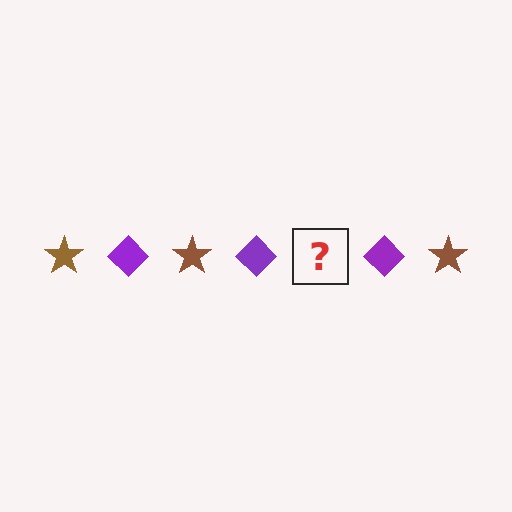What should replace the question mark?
The question mark should be replaced with a brown star.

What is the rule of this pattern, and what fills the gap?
The rule is that the pattern alternates between brown star and purple diamond. The gap should be filled with a brown star.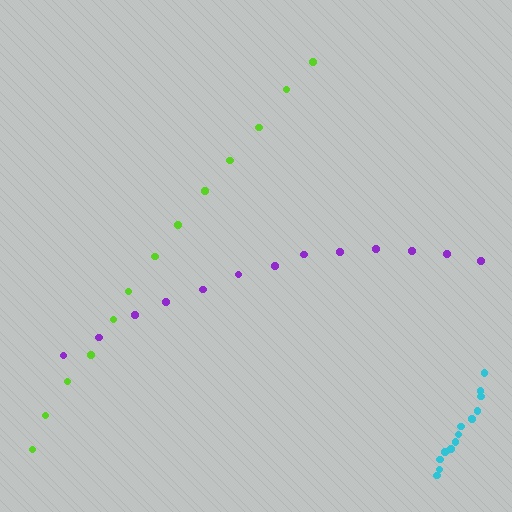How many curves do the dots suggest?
There are 3 distinct paths.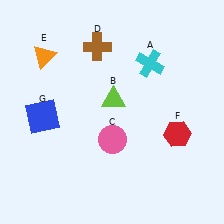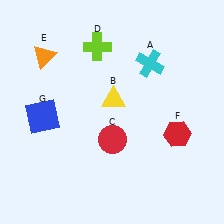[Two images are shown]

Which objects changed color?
B changed from lime to yellow. C changed from pink to red. D changed from brown to lime.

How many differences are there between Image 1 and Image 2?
There are 3 differences between the two images.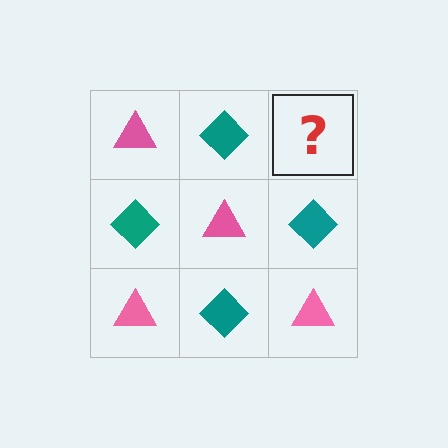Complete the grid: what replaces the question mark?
The question mark should be replaced with a pink triangle.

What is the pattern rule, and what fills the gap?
The rule is that it alternates pink triangle and teal diamond in a checkerboard pattern. The gap should be filled with a pink triangle.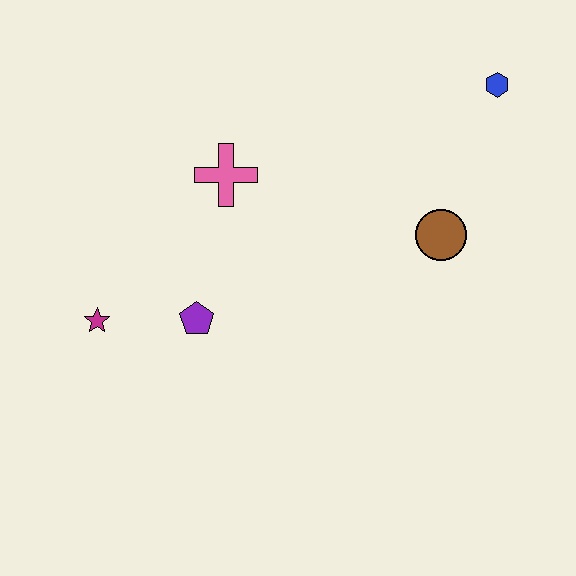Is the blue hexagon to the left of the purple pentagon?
No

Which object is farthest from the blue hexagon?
The magenta star is farthest from the blue hexagon.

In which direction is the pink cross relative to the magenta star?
The pink cross is above the magenta star.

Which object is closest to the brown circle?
The blue hexagon is closest to the brown circle.